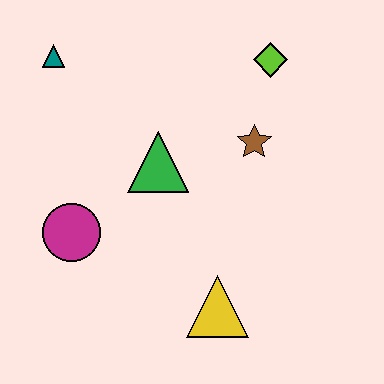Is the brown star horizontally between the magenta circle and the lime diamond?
Yes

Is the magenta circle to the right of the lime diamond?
No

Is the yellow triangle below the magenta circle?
Yes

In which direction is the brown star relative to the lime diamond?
The brown star is below the lime diamond.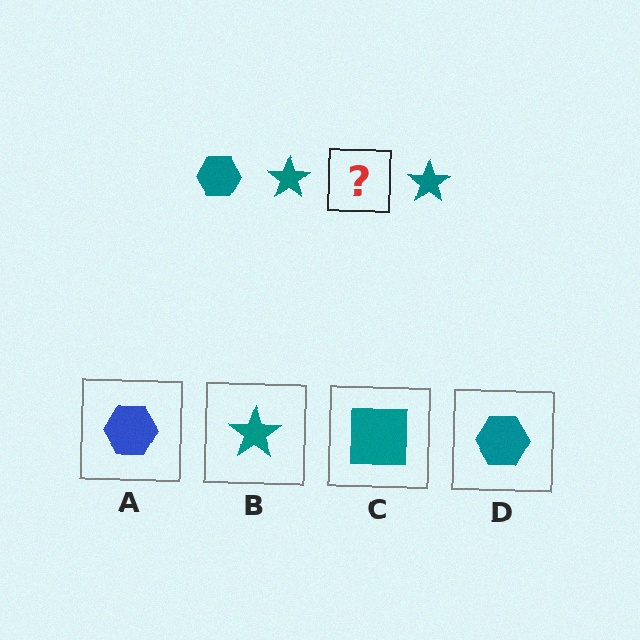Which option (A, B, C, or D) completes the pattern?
D.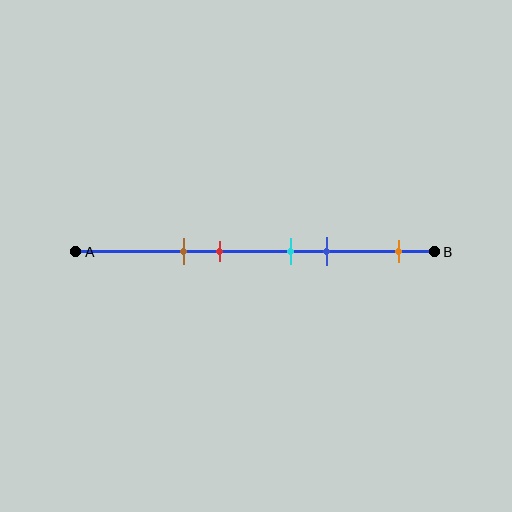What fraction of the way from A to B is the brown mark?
The brown mark is approximately 30% (0.3) of the way from A to B.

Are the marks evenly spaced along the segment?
No, the marks are not evenly spaced.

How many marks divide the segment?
There are 5 marks dividing the segment.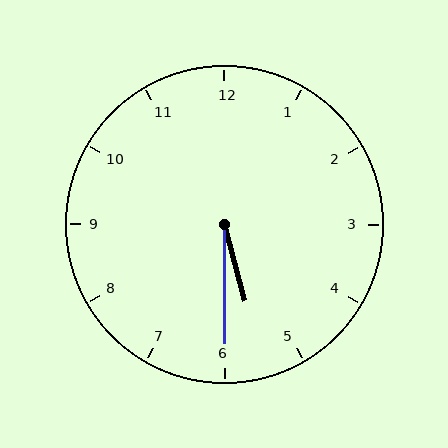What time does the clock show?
5:30.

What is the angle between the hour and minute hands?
Approximately 15 degrees.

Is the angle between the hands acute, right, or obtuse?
It is acute.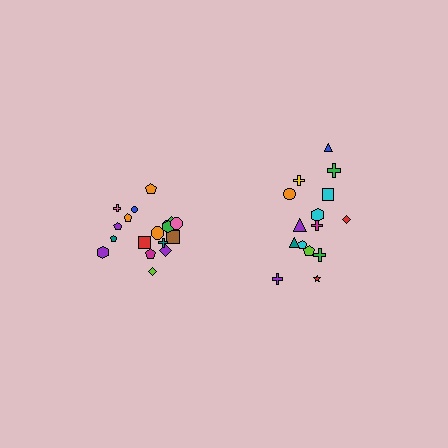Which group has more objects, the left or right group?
The left group.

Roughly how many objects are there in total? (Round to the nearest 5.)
Roughly 35 objects in total.